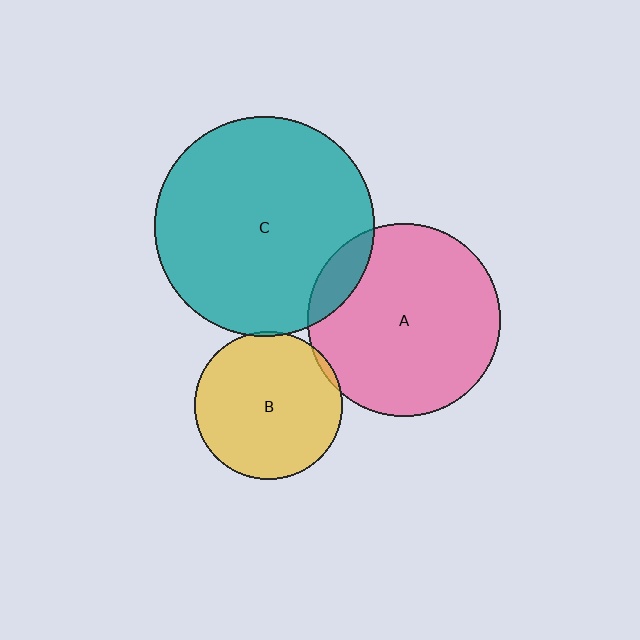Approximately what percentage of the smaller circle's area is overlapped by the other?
Approximately 5%.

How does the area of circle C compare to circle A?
Approximately 1.3 times.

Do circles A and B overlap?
Yes.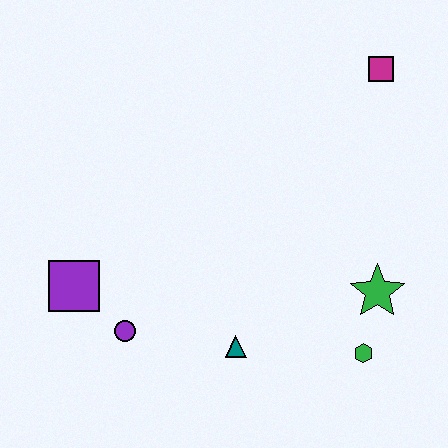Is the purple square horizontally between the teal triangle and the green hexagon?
No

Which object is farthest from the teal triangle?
The magenta square is farthest from the teal triangle.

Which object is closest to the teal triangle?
The purple circle is closest to the teal triangle.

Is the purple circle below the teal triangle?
No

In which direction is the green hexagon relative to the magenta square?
The green hexagon is below the magenta square.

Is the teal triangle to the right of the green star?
No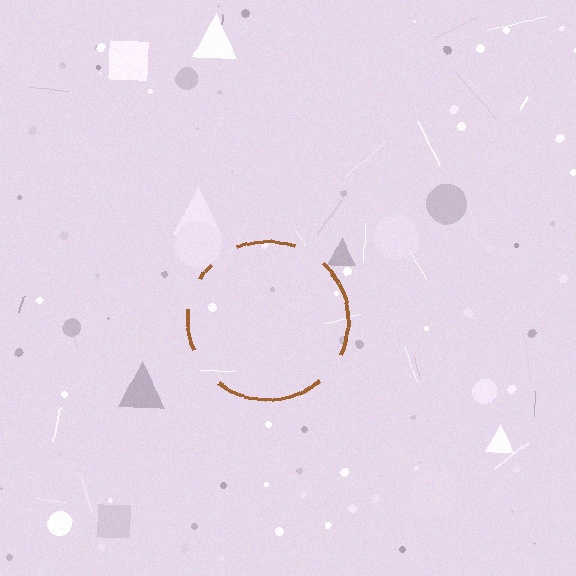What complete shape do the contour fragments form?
The contour fragments form a circle.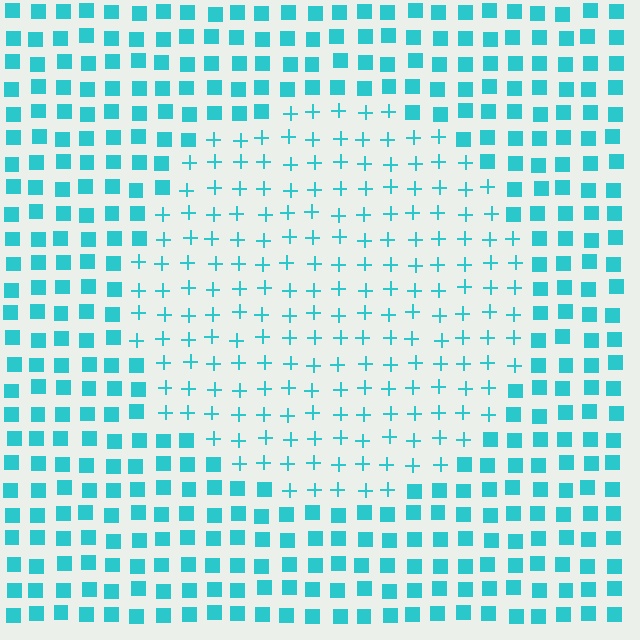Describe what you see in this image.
The image is filled with small cyan elements arranged in a uniform grid. A circle-shaped region contains plus signs, while the surrounding area contains squares. The boundary is defined purely by the change in element shape.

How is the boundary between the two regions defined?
The boundary is defined by a change in element shape: plus signs inside vs. squares outside. All elements share the same color and spacing.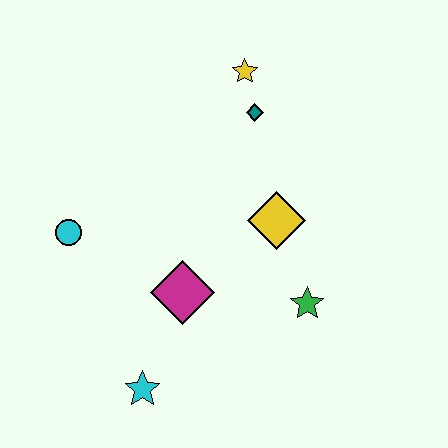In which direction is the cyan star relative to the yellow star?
The cyan star is below the yellow star.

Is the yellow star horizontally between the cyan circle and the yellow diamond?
Yes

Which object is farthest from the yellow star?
The cyan star is farthest from the yellow star.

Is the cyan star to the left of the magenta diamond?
Yes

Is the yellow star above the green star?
Yes